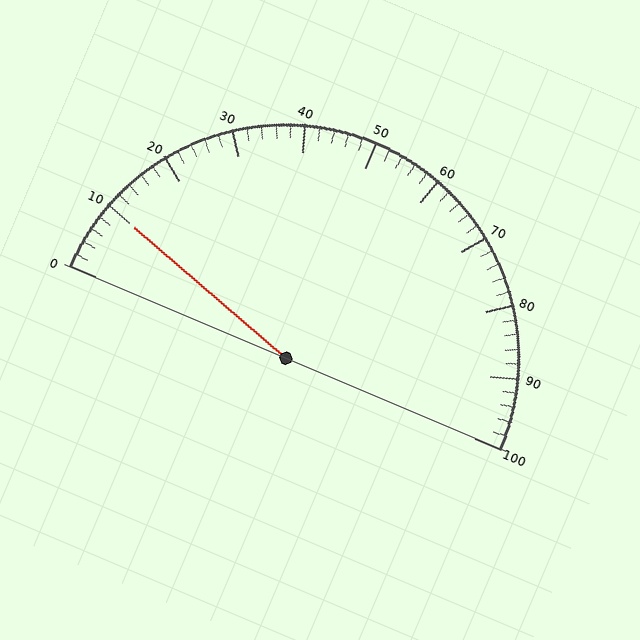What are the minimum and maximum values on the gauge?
The gauge ranges from 0 to 100.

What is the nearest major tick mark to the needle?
The nearest major tick mark is 10.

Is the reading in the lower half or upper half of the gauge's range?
The reading is in the lower half of the range (0 to 100).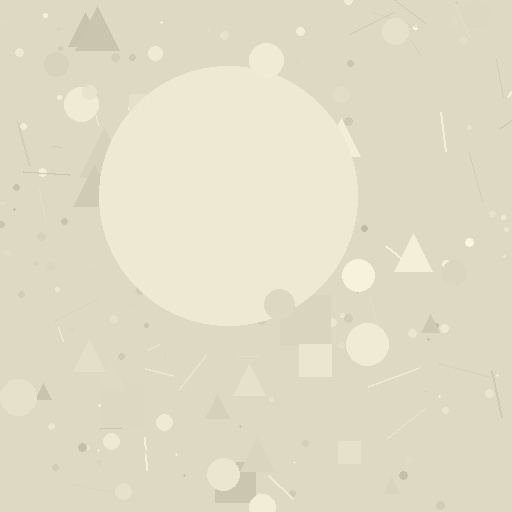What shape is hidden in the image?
A circle is hidden in the image.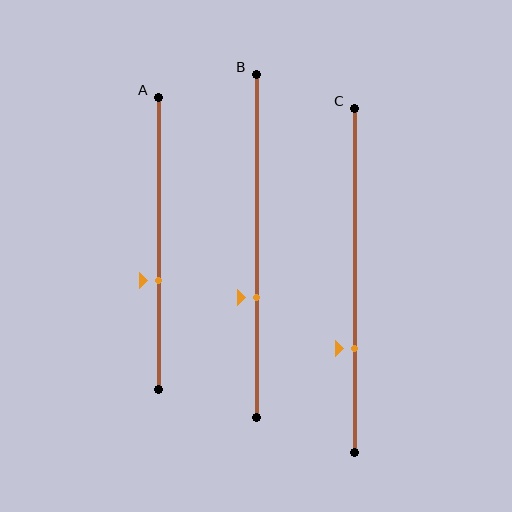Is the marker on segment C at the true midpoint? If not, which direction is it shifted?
No, the marker on segment C is shifted downward by about 20% of the segment length.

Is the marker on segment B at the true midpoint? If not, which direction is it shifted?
No, the marker on segment B is shifted downward by about 15% of the segment length.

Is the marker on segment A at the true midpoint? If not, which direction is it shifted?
No, the marker on segment A is shifted downward by about 13% of the segment length.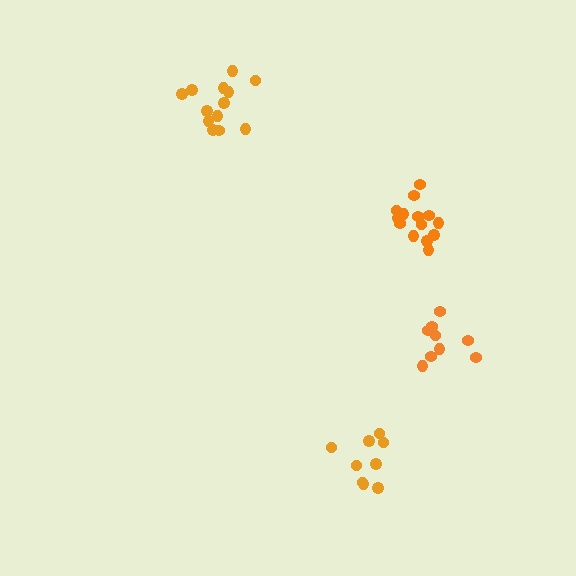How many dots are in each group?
Group 1: 13 dots, Group 2: 9 dots, Group 3: 9 dots, Group 4: 14 dots (45 total).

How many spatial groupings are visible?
There are 4 spatial groupings.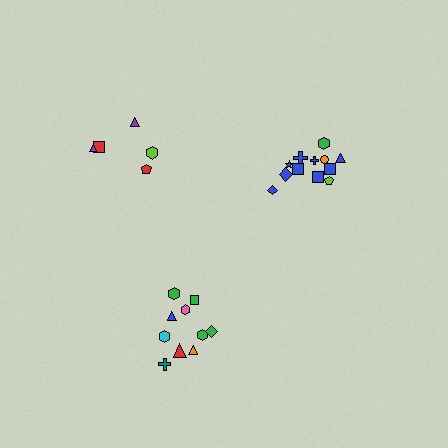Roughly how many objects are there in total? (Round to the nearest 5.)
Roughly 25 objects in total.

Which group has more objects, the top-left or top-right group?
The top-right group.